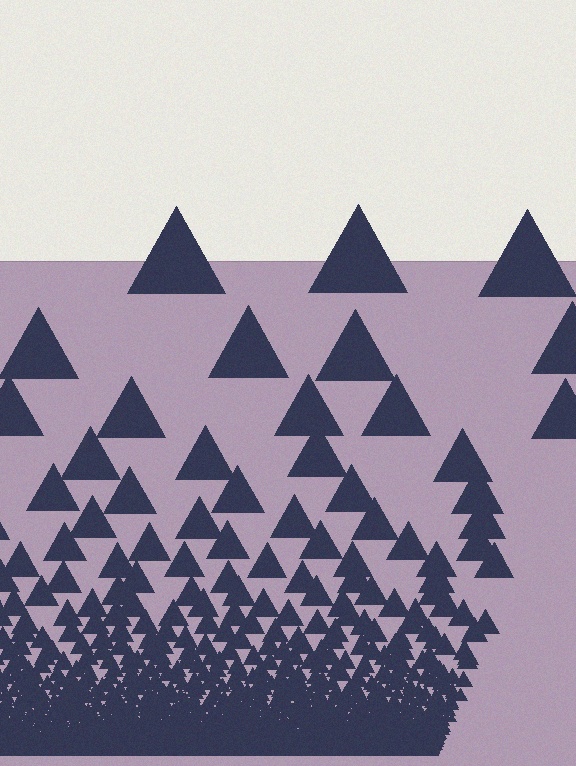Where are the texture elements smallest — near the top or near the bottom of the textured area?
Near the bottom.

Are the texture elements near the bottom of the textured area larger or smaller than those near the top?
Smaller. The gradient is inverted — elements near the bottom are smaller and denser.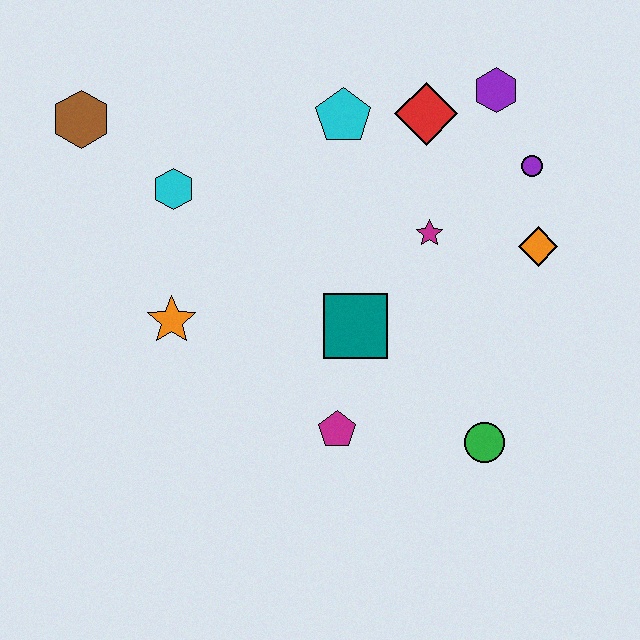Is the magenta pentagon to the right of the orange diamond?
No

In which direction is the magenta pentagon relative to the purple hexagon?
The magenta pentagon is below the purple hexagon.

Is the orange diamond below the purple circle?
Yes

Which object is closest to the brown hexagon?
The cyan hexagon is closest to the brown hexagon.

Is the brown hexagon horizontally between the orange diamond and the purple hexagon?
No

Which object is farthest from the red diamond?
The brown hexagon is farthest from the red diamond.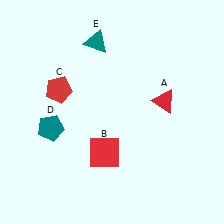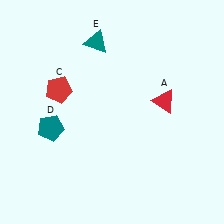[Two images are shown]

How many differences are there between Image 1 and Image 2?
There is 1 difference between the two images.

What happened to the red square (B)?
The red square (B) was removed in Image 2. It was in the bottom-left area of Image 1.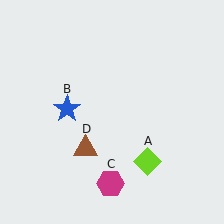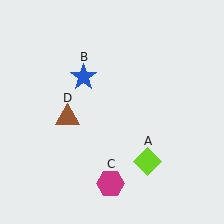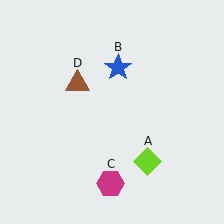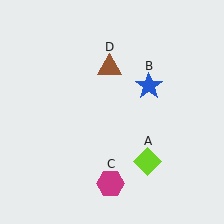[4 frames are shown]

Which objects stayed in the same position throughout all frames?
Lime diamond (object A) and magenta hexagon (object C) remained stationary.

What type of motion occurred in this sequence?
The blue star (object B), brown triangle (object D) rotated clockwise around the center of the scene.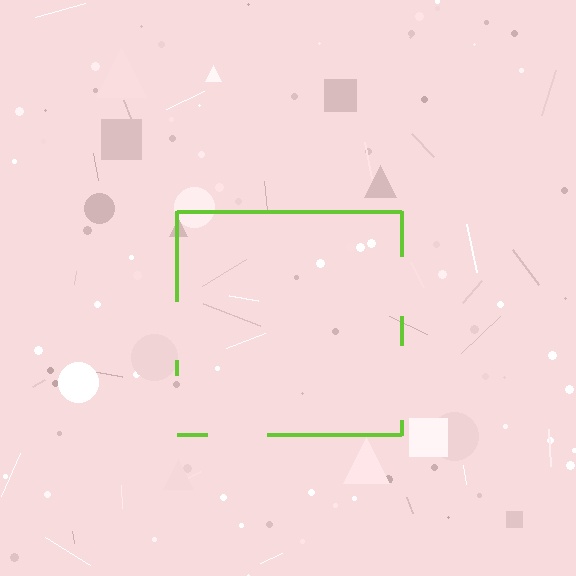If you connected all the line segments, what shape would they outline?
They would outline a square.